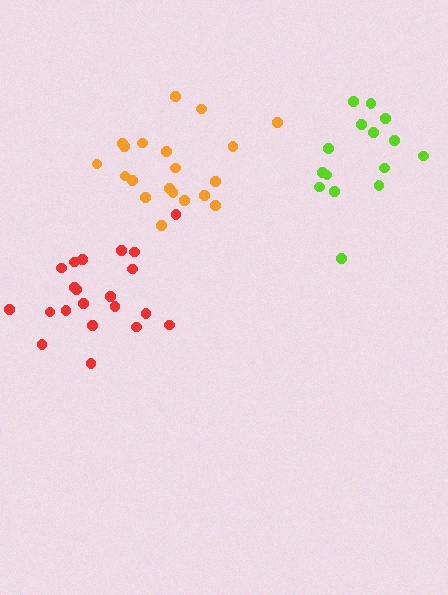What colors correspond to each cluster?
The clusters are colored: orange, lime, red.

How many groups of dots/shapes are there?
There are 3 groups.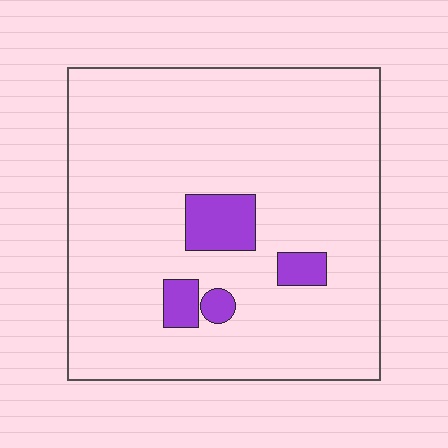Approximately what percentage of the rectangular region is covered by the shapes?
Approximately 10%.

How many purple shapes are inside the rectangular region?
4.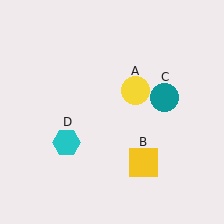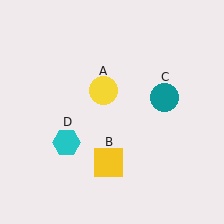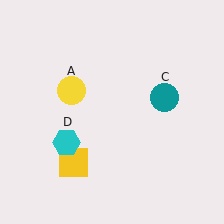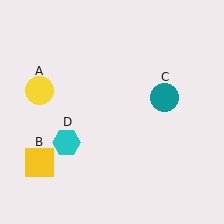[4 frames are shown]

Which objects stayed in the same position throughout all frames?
Teal circle (object C) and cyan hexagon (object D) remained stationary.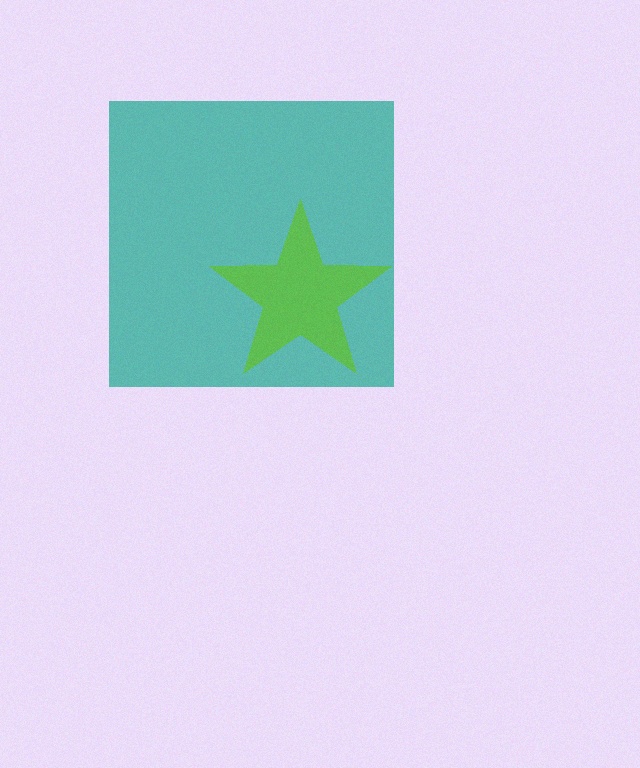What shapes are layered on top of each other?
The layered shapes are: a teal square, a lime star.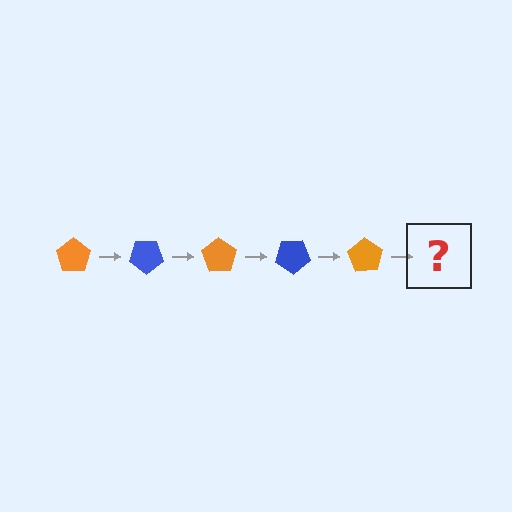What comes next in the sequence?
The next element should be a blue pentagon, rotated 175 degrees from the start.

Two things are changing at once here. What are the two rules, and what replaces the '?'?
The two rules are that it rotates 35 degrees each step and the color cycles through orange and blue. The '?' should be a blue pentagon, rotated 175 degrees from the start.